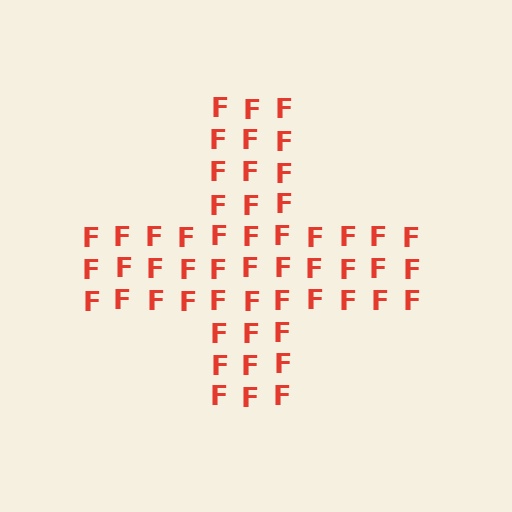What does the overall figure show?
The overall figure shows a cross.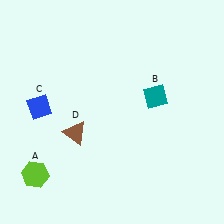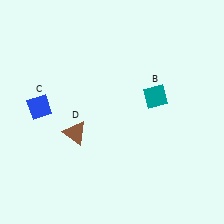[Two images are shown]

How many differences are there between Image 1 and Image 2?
There is 1 difference between the two images.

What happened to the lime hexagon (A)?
The lime hexagon (A) was removed in Image 2. It was in the bottom-left area of Image 1.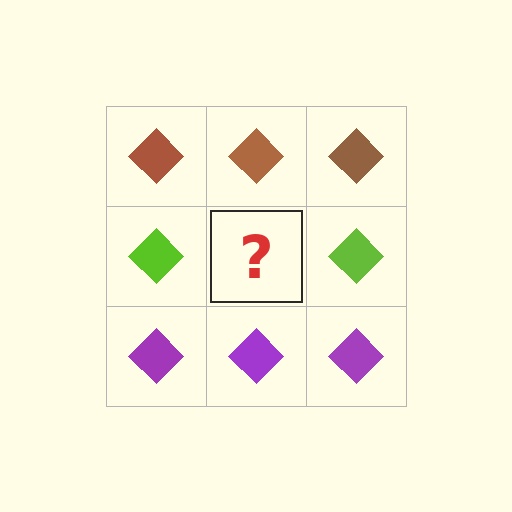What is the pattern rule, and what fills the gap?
The rule is that each row has a consistent color. The gap should be filled with a lime diamond.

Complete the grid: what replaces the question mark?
The question mark should be replaced with a lime diamond.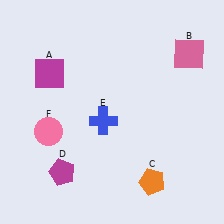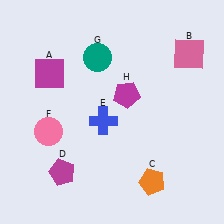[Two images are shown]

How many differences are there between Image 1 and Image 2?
There are 2 differences between the two images.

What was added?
A teal circle (G), a magenta pentagon (H) were added in Image 2.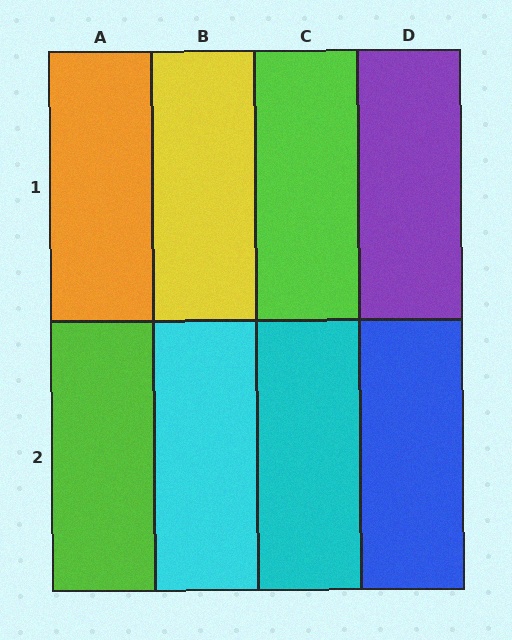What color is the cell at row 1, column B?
Yellow.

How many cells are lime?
2 cells are lime.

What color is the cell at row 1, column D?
Purple.